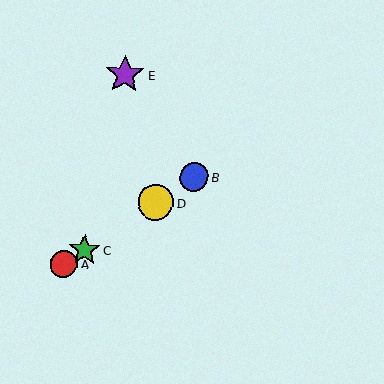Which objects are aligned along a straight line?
Objects A, B, C, D are aligned along a straight line.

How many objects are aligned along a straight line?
4 objects (A, B, C, D) are aligned along a straight line.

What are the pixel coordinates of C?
Object C is at (85, 250).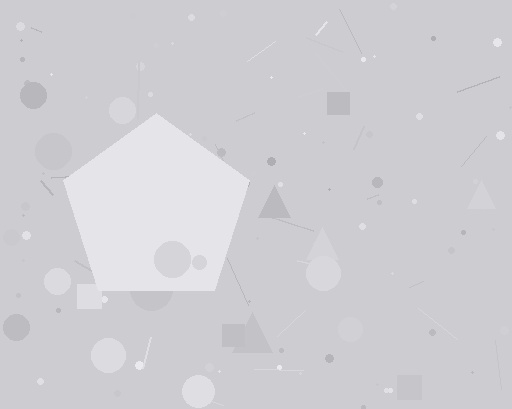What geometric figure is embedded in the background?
A pentagon is embedded in the background.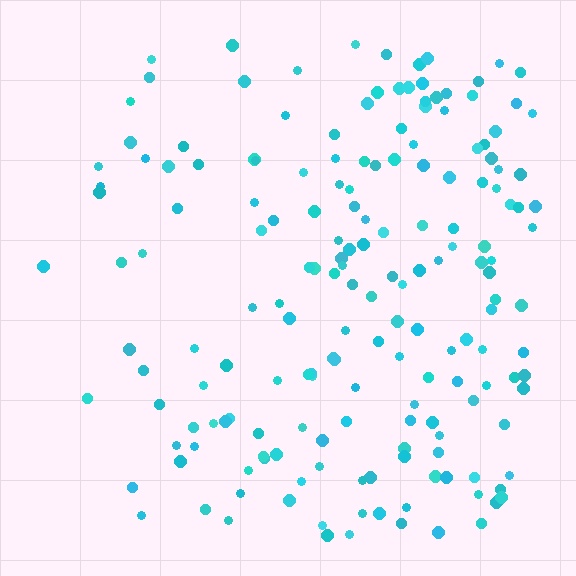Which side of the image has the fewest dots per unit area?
The left.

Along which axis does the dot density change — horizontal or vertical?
Horizontal.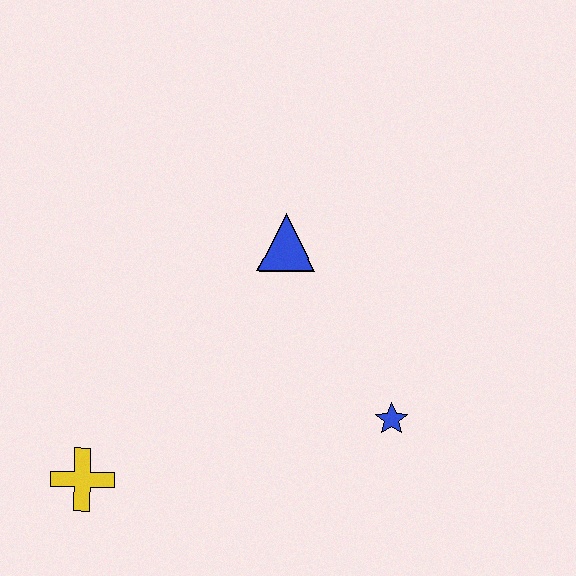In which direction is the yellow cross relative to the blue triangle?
The yellow cross is below the blue triangle.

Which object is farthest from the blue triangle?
The yellow cross is farthest from the blue triangle.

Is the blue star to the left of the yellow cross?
No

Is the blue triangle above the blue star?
Yes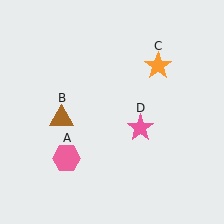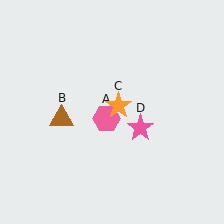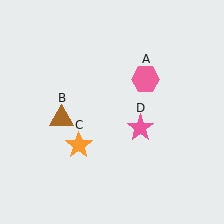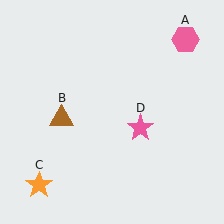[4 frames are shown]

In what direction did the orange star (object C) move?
The orange star (object C) moved down and to the left.